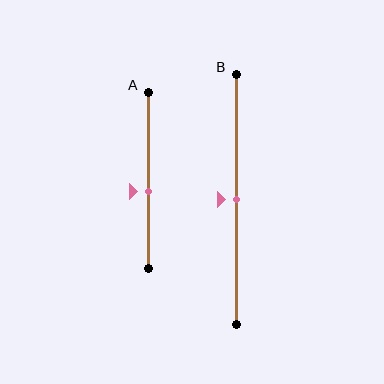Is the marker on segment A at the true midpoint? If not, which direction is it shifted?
No, the marker on segment A is shifted downward by about 6% of the segment length.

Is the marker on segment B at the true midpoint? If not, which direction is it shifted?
Yes, the marker on segment B is at the true midpoint.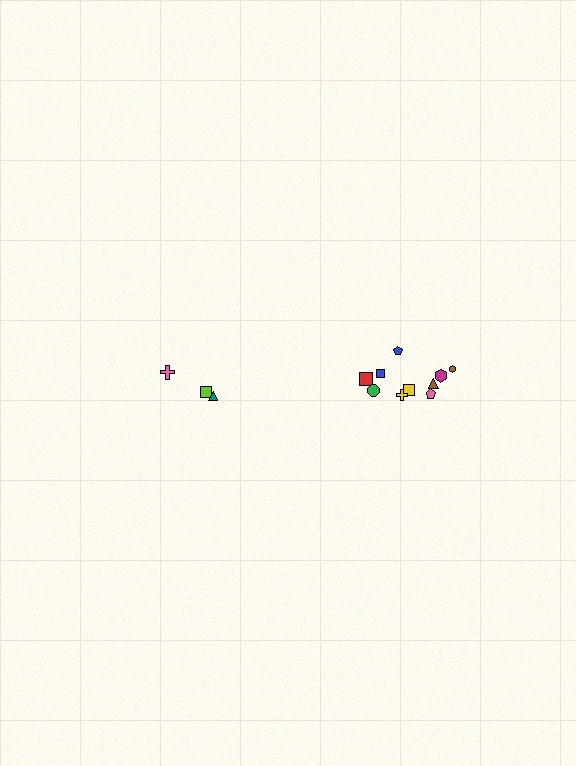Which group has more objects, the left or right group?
The right group.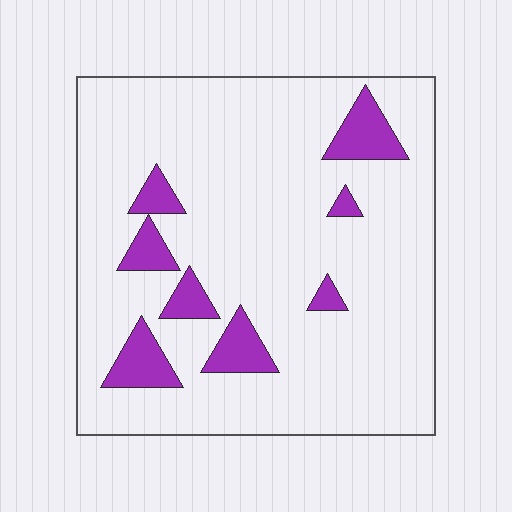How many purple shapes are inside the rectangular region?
8.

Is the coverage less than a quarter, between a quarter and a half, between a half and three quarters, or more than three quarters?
Less than a quarter.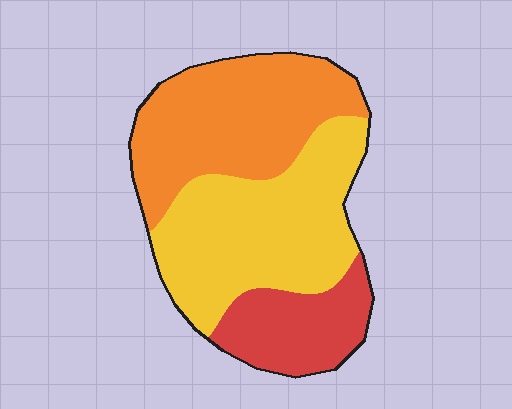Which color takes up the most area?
Yellow, at roughly 45%.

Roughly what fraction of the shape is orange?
Orange takes up about three eighths (3/8) of the shape.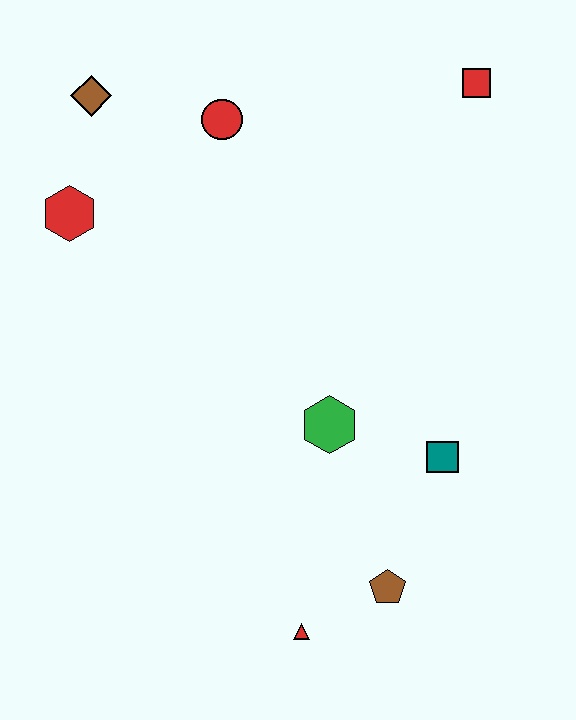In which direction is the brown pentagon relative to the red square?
The brown pentagon is below the red square.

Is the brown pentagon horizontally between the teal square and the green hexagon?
Yes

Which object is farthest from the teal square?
The brown diamond is farthest from the teal square.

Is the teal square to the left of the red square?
Yes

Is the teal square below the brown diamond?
Yes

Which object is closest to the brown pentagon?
The red triangle is closest to the brown pentagon.